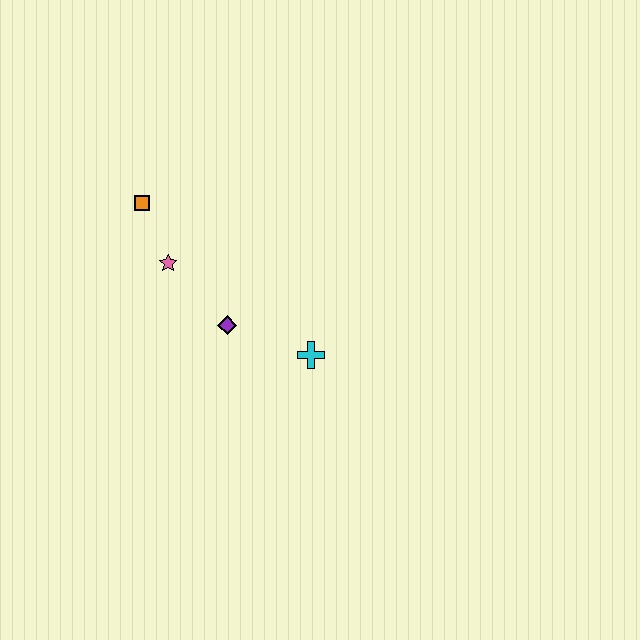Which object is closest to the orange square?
The pink star is closest to the orange square.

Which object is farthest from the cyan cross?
The orange square is farthest from the cyan cross.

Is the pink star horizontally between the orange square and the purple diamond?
Yes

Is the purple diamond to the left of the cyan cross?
Yes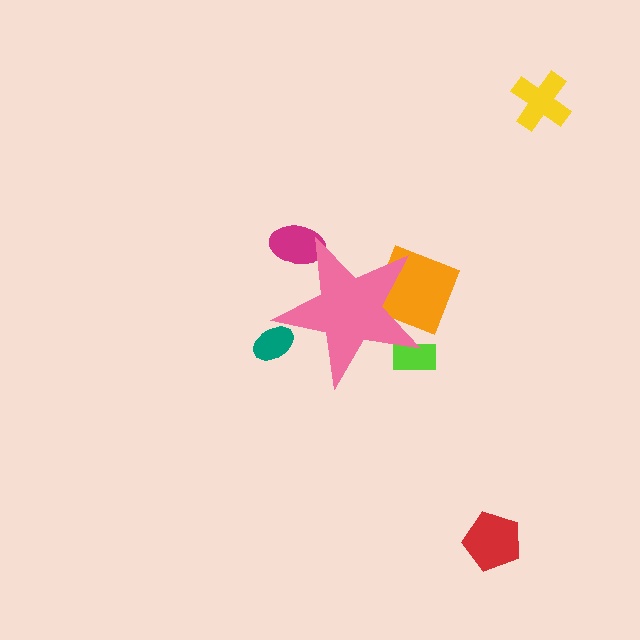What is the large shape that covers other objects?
A pink star.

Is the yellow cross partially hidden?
No, the yellow cross is fully visible.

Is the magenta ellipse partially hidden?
Yes, the magenta ellipse is partially hidden behind the pink star.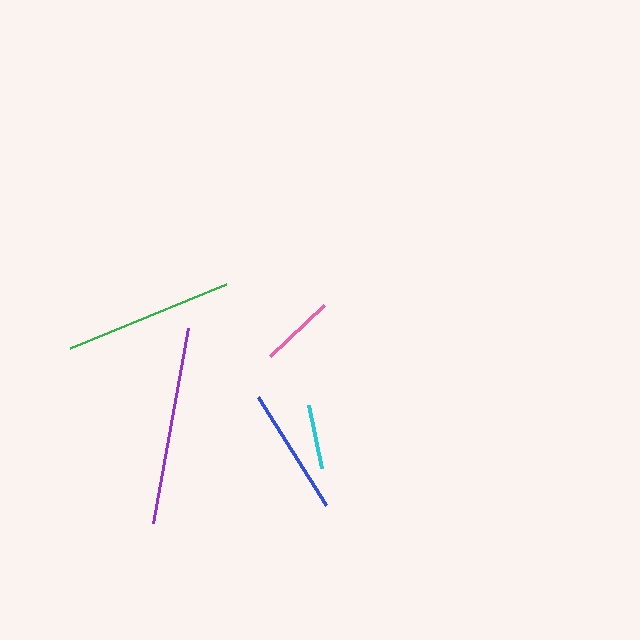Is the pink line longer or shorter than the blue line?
The blue line is longer than the pink line.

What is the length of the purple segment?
The purple segment is approximately 197 pixels long.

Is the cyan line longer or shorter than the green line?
The green line is longer than the cyan line.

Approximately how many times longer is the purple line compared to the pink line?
The purple line is approximately 2.7 times the length of the pink line.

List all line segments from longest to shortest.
From longest to shortest: purple, green, blue, pink, cyan.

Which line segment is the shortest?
The cyan line is the shortest at approximately 64 pixels.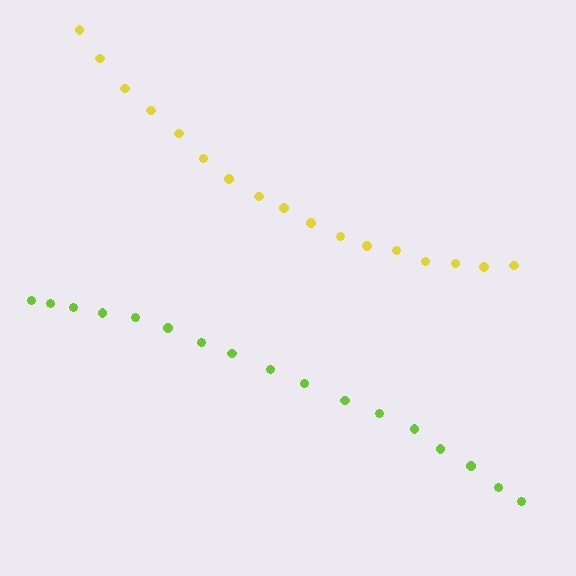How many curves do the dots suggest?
There are 2 distinct paths.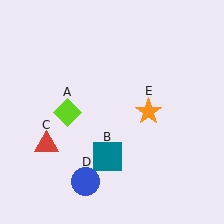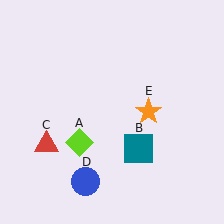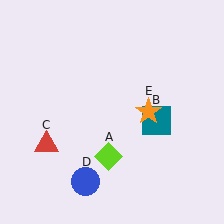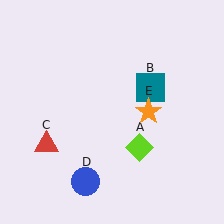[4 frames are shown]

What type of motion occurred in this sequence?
The lime diamond (object A), teal square (object B) rotated counterclockwise around the center of the scene.